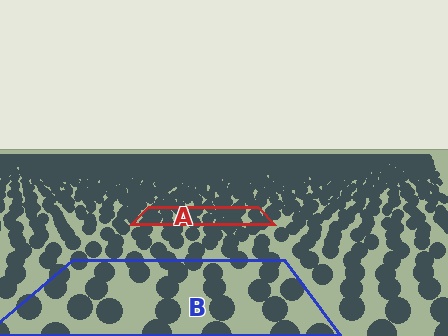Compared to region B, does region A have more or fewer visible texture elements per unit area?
Region A has more texture elements per unit area — they are packed more densely because it is farther away.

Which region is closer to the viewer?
Region B is closer. The texture elements there are larger and more spread out.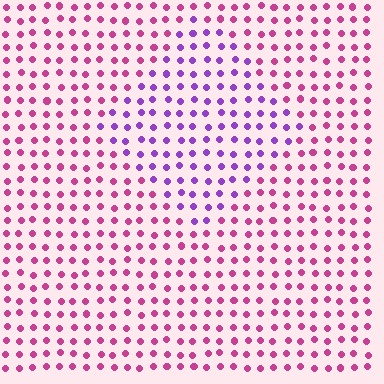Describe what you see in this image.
The image is filled with small magenta elements in a uniform arrangement. A diamond-shaped region is visible where the elements are tinted to a slightly different hue, forming a subtle color boundary.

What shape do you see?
I see a diamond.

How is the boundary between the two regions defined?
The boundary is defined purely by a slight shift in hue (about 46 degrees). Spacing, size, and orientation are identical on both sides.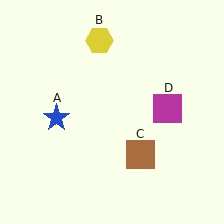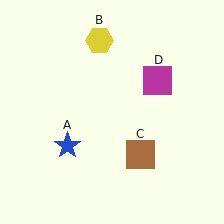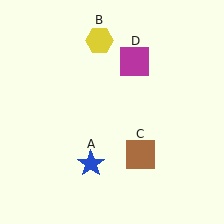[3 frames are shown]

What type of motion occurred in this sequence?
The blue star (object A), magenta square (object D) rotated counterclockwise around the center of the scene.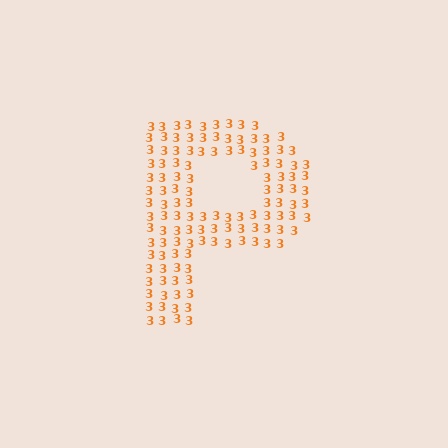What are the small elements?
The small elements are digit 3's.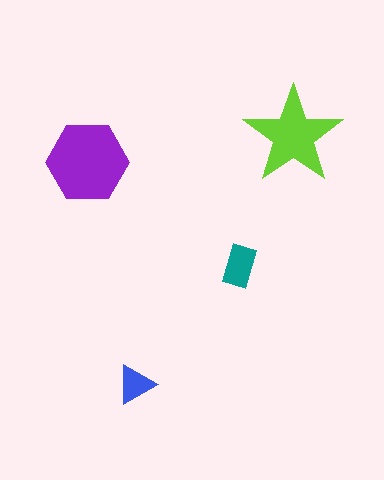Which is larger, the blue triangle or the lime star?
The lime star.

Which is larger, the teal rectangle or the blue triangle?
The teal rectangle.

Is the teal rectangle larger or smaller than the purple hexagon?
Smaller.